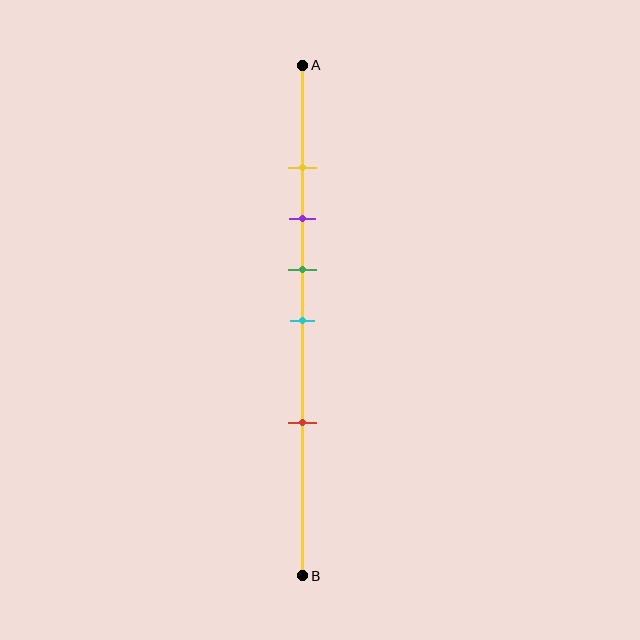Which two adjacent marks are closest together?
The yellow and purple marks are the closest adjacent pair.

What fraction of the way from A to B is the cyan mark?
The cyan mark is approximately 50% (0.5) of the way from A to B.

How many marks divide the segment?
There are 5 marks dividing the segment.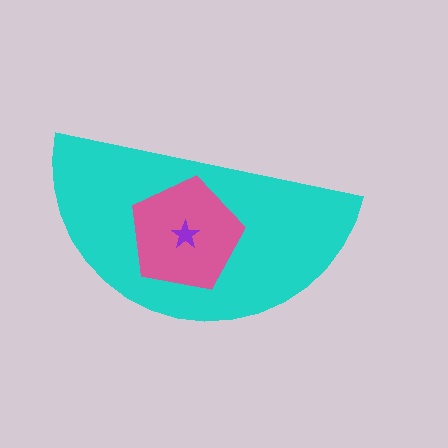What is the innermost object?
The purple star.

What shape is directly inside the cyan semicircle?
The pink pentagon.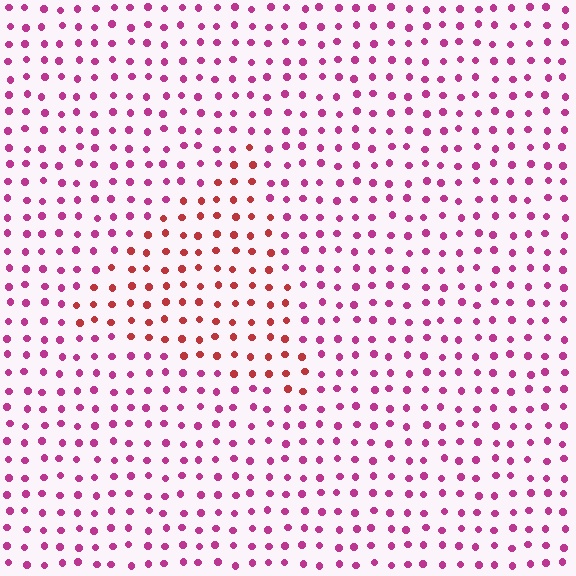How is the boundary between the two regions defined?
The boundary is defined purely by a slight shift in hue (about 38 degrees). Spacing, size, and orientation are identical on both sides.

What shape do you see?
I see a triangle.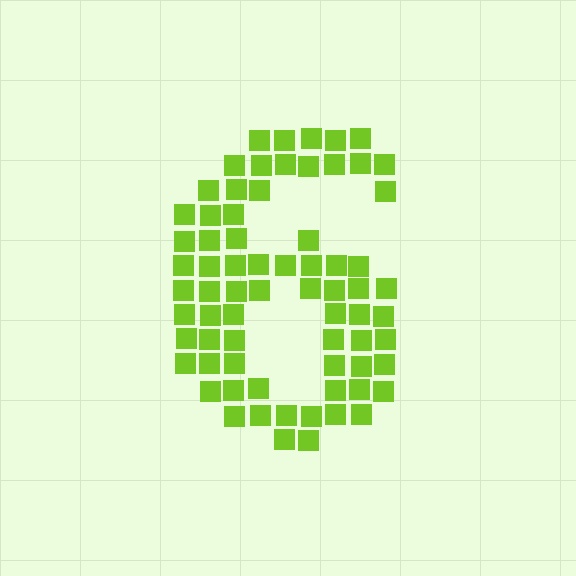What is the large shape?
The large shape is the digit 6.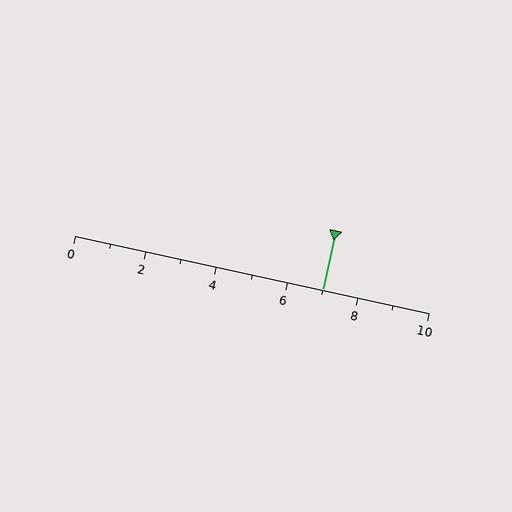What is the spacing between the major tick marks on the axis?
The major ticks are spaced 2 apart.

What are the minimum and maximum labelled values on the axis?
The axis runs from 0 to 10.